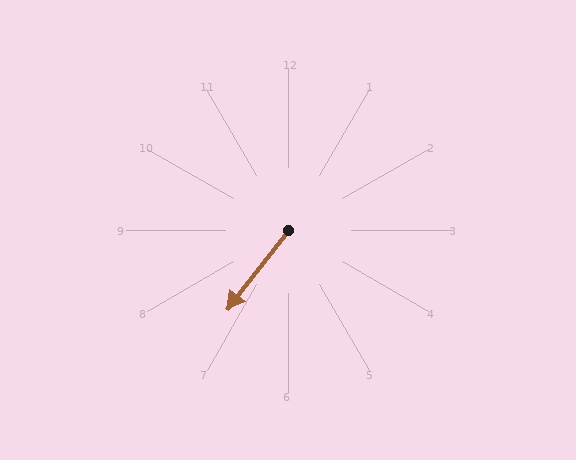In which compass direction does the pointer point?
Southwest.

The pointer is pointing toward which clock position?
Roughly 7 o'clock.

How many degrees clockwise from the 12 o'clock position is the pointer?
Approximately 217 degrees.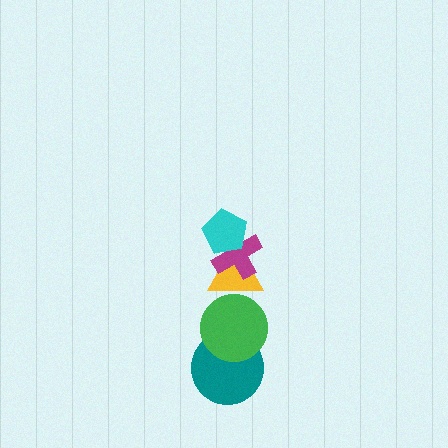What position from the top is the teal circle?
The teal circle is 5th from the top.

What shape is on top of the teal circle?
The green circle is on top of the teal circle.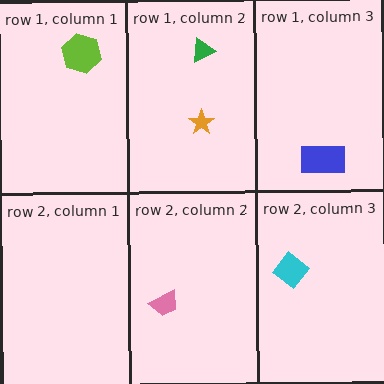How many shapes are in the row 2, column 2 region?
1.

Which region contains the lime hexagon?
The row 1, column 1 region.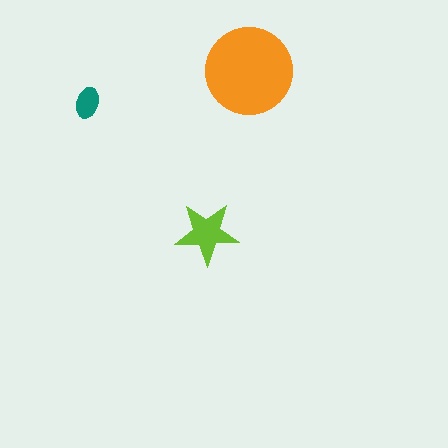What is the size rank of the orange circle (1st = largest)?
1st.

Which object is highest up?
The orange circle is topmost.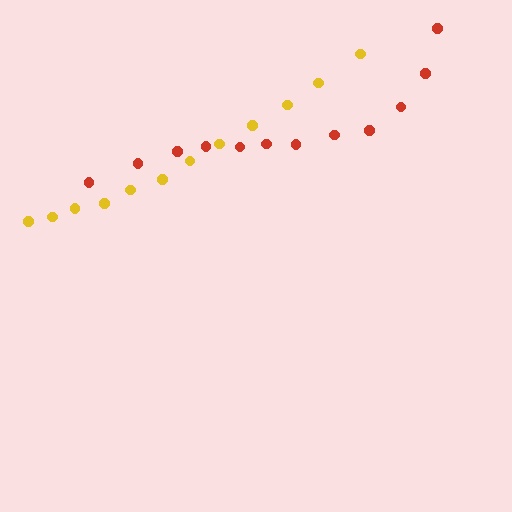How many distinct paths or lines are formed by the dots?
There are 2 distinct paths.